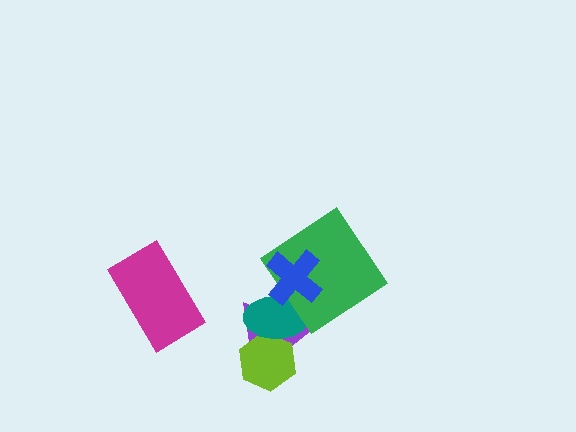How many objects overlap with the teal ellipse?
4 objects overlap with the teal ellipse.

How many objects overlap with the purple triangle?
3 objects overlap with the purple triangle.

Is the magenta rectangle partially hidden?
No, no other shape covers it.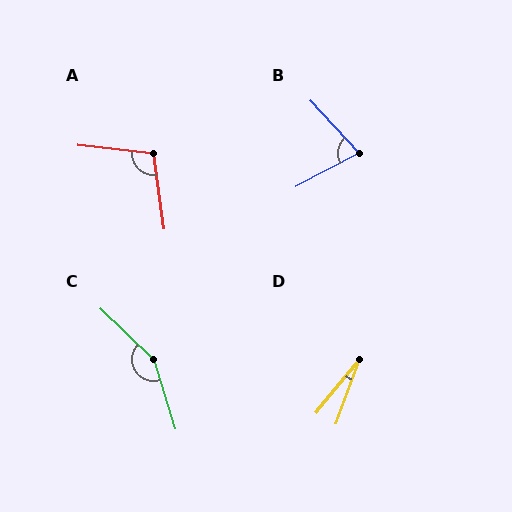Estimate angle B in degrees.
Approximately 75 degrees.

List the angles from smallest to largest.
D (19°), B (75°), A (105°), C (152°).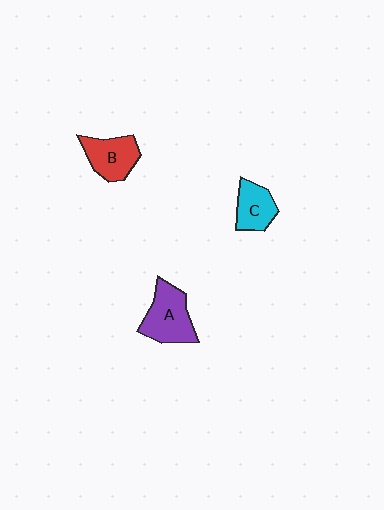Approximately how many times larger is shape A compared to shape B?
Approximately 1.2 times.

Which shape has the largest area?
Shape A (purple).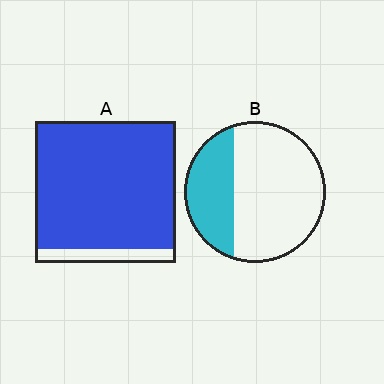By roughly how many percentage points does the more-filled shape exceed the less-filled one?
By roughly 60 percentage points (A over B).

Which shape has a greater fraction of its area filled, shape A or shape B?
Shape A.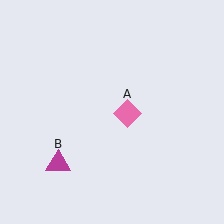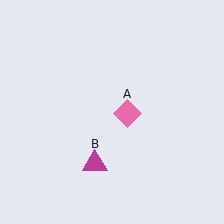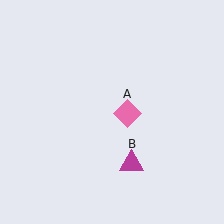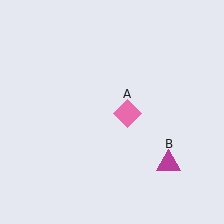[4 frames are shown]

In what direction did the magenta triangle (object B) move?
The magenta triangle (object B) moved right.